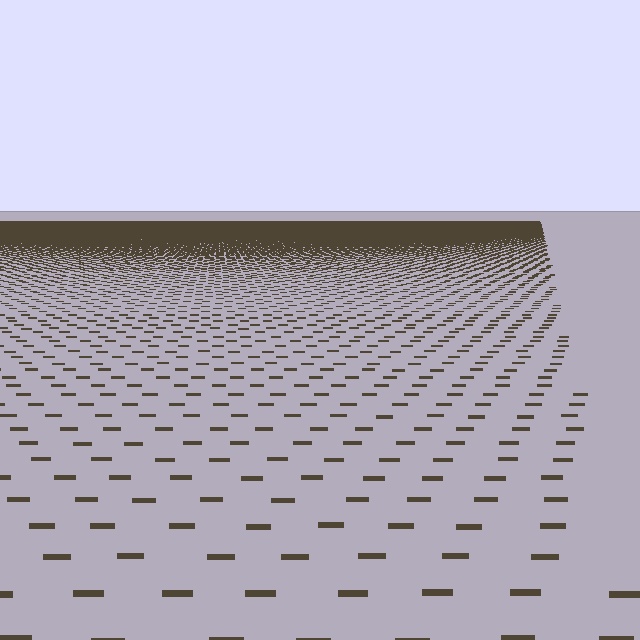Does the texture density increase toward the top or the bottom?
Density increases toward the top.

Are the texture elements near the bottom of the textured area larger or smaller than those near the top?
Larger. Near the bottom, elements are closer to the viewer and appear at a bigger on-screen size.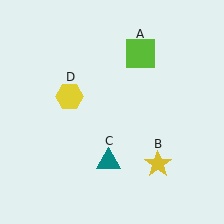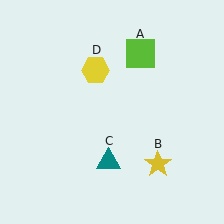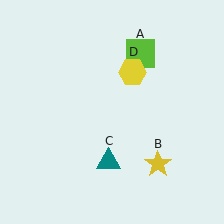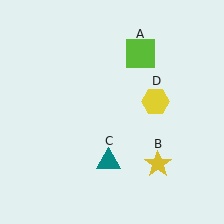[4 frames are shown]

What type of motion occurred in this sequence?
The yellow hexagon (object D) rotated clockwise around the center of the scene.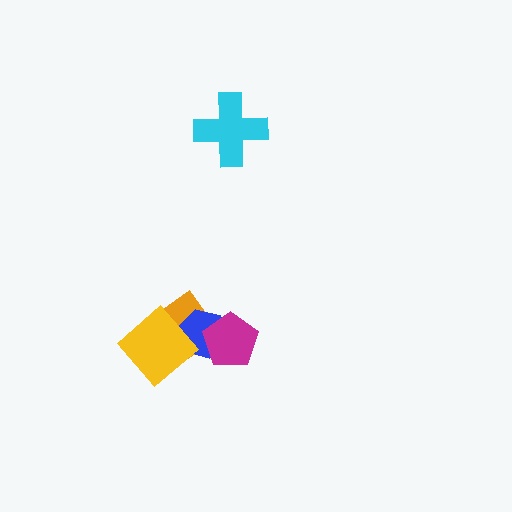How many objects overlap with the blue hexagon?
3 objects overlap with the blue hexagon.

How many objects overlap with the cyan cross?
0 objects overlap with the cyan cross.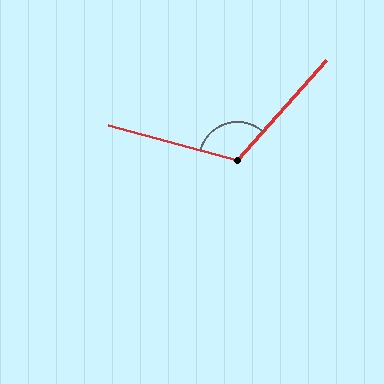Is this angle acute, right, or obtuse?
It is obtuse.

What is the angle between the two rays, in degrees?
Approximately 116 degrees.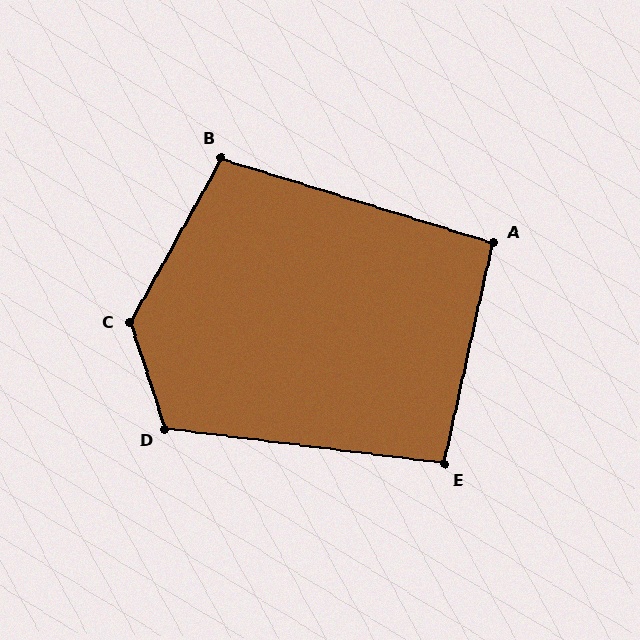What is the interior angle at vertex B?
Approximately 102 degrees (obtuse).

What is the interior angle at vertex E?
Approximately 95 degrees (obtuse).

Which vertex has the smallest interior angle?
A, at approximately 95 degrees.